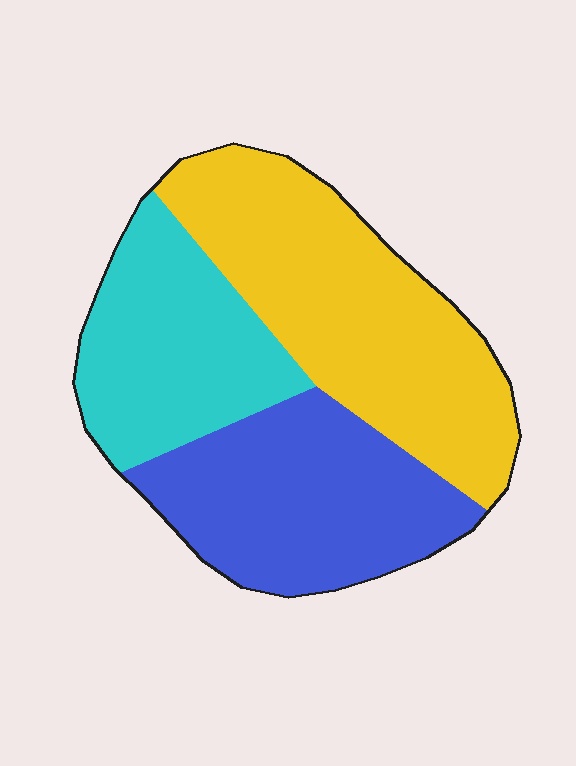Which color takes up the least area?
Cyan, at roughly 25%.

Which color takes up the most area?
Yellow, at roughly 40%.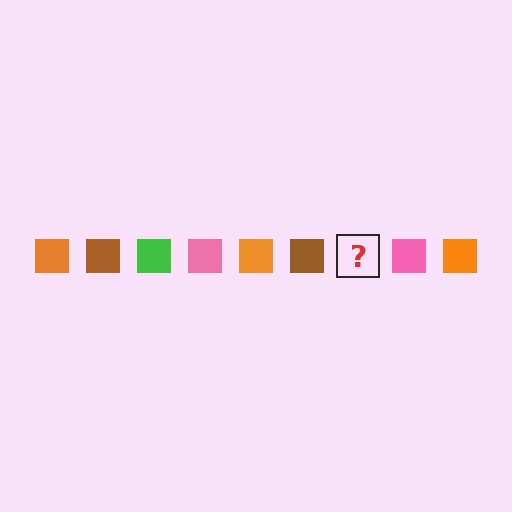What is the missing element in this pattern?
The missing element is a green square.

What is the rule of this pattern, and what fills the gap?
The rule is that the pattern cycles through orange, brown, green, pink squares. The gap should be filled with a green square.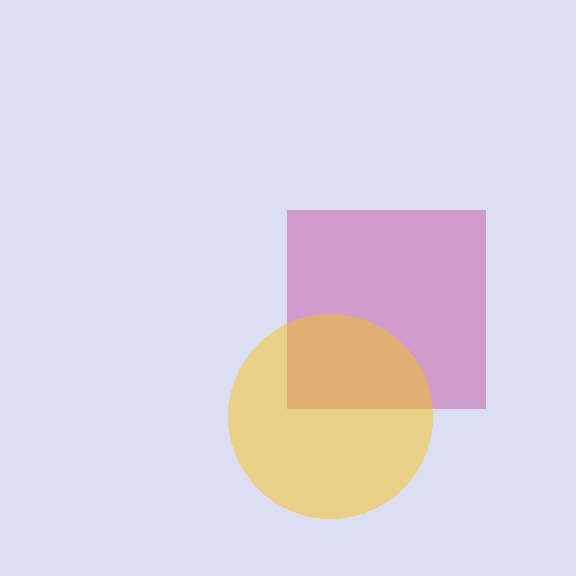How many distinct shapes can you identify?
There are 2 distinct shapes: a magenta square, a yellow circle.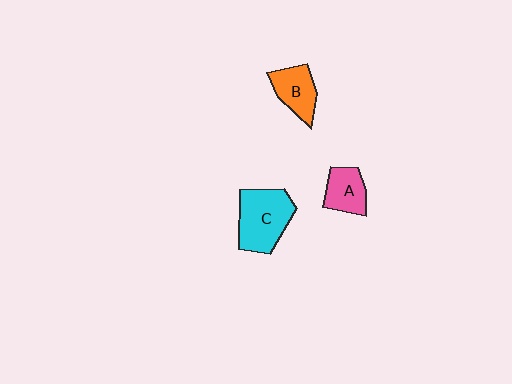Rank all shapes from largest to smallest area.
From largest to smallest: C (cyan), B (orange), A (pink).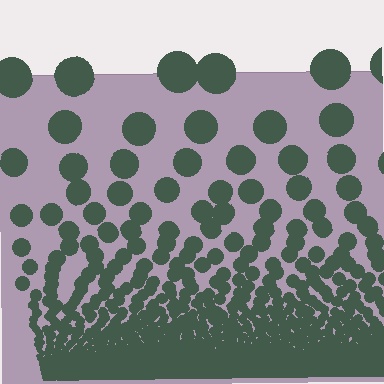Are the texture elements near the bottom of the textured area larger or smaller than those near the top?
Smaller. The gradient is inverted — elements near the bottom are smaller and denser.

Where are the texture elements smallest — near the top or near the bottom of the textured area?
Near the bottom.